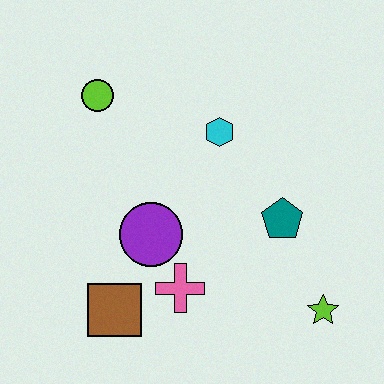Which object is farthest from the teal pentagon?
The lime circle is farthest from the teal pentagon.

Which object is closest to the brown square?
The pink cross is closest to the brown square.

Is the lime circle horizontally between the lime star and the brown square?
No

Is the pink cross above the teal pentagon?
No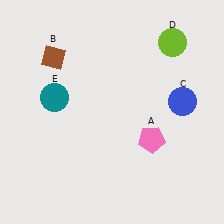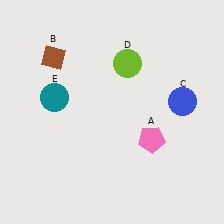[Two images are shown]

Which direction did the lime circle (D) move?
The lime circle (D) moved left.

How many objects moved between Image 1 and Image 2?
1 object moved between the two images.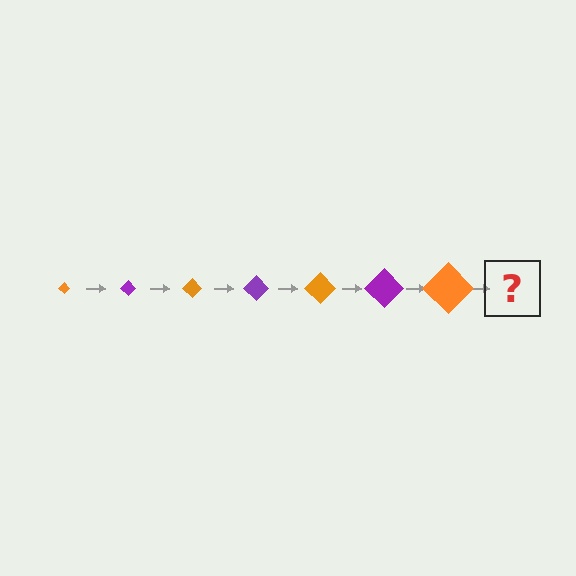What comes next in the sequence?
The next element should be a purple diamond, larger than the previous one.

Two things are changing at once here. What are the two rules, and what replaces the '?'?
The two rules are that the diamond grows larger each step and the color cycles through orange and purple. The '?' should be a purple diamond, larger than the previous one.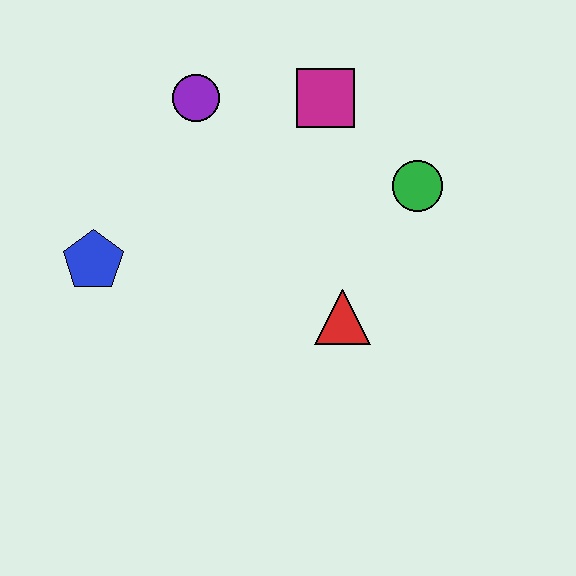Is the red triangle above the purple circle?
No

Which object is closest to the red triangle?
The green circle is closest to the red triangle.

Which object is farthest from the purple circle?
The red triangle is farthest from the purple circle.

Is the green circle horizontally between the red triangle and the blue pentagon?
No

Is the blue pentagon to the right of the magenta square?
No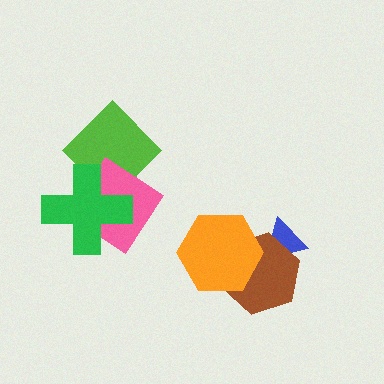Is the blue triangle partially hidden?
Yes, it is partially covered by another shape.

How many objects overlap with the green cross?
2 objects overlap with the green cross.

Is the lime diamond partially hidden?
Yes, it is partially covered by another shape.